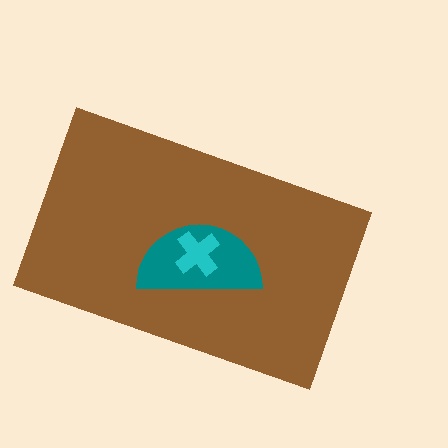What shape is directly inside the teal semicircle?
The cyan cross.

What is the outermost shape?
The brown rectangle.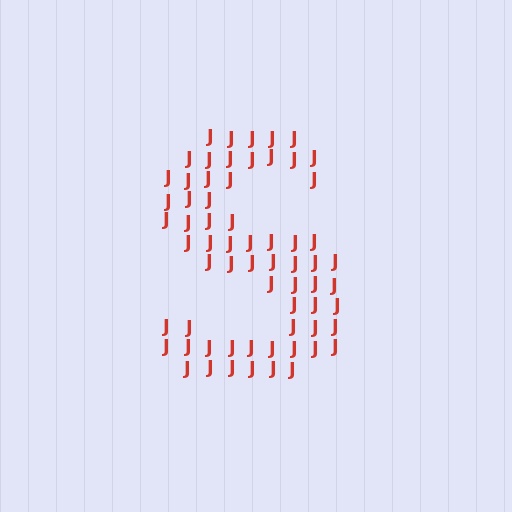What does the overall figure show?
The overall figure shows the letter S.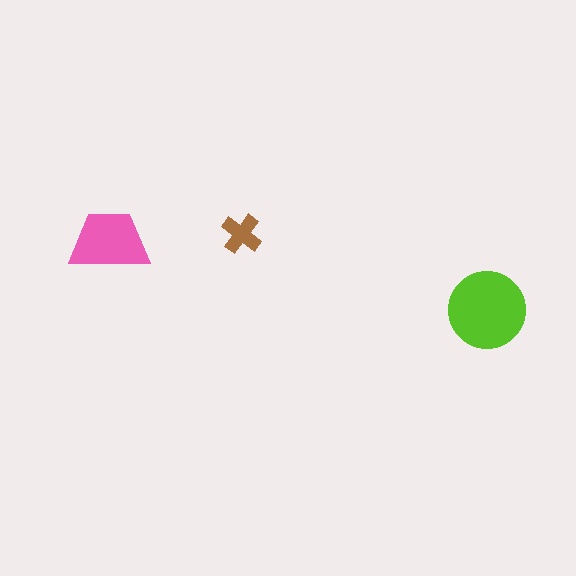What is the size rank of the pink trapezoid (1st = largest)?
2nd.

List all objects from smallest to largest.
The brown cross, the pink trapezoid, the lime circle.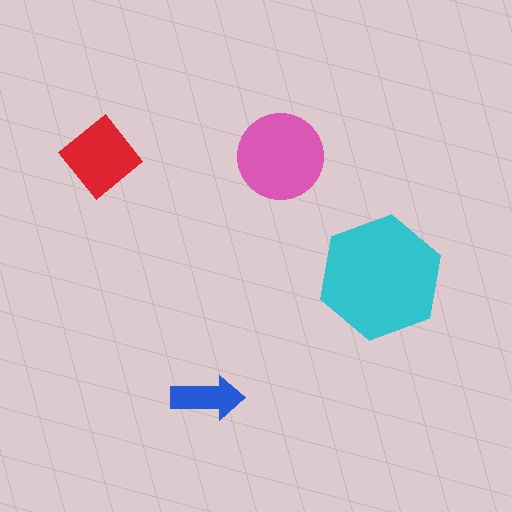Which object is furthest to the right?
The cyan hexagon is rightmost.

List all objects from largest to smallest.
The cyan hexagon, the pink circle, the red diamond, the blue arrow.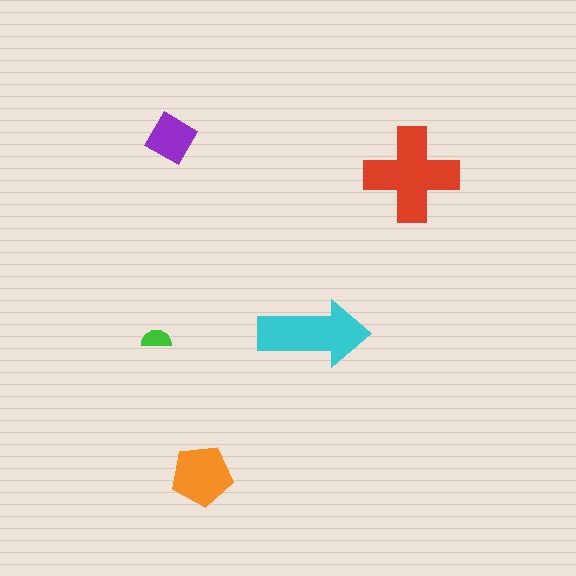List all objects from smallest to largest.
The green semicircle, the purple diamond, the orange pentagon, the cyan arrow, the red cross.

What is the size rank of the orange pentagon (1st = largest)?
3rd.